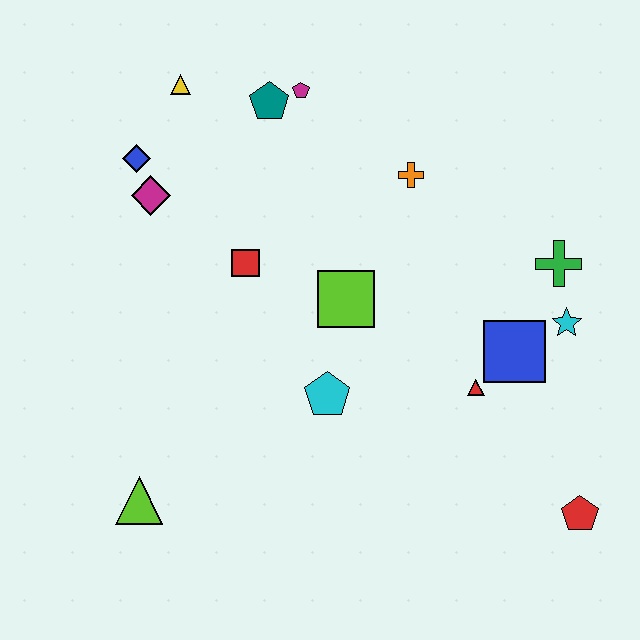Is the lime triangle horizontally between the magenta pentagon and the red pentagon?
No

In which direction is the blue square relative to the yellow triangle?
The blue square is to the right of the yellow triangle.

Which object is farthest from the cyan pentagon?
The yellow triangle is farthest from the cyan pentagon.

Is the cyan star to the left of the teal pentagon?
No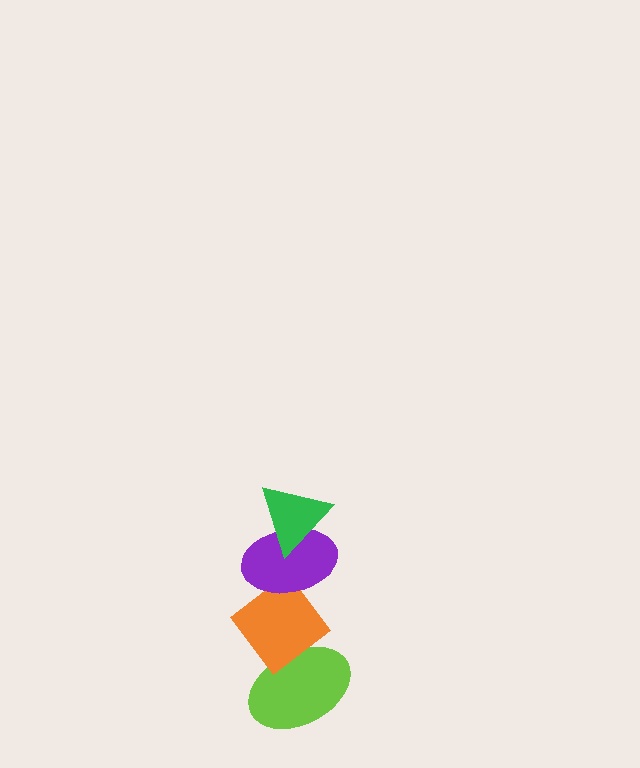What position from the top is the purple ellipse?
The purple ellipse is 2nd from the top.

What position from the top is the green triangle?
The green triangle is 1st from the top.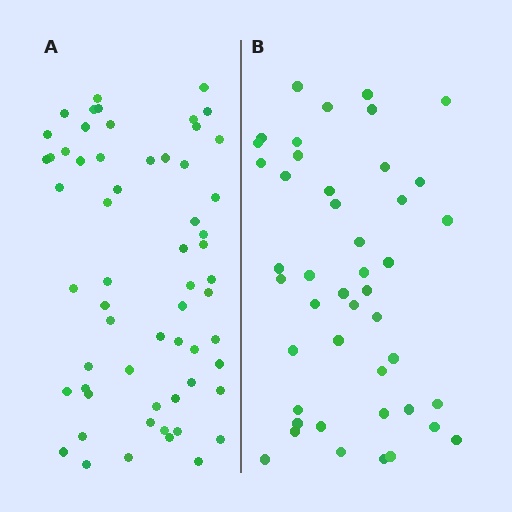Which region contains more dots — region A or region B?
Region A (the left region) has more dots.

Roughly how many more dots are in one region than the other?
Region A has approximately 15 more dots than region B.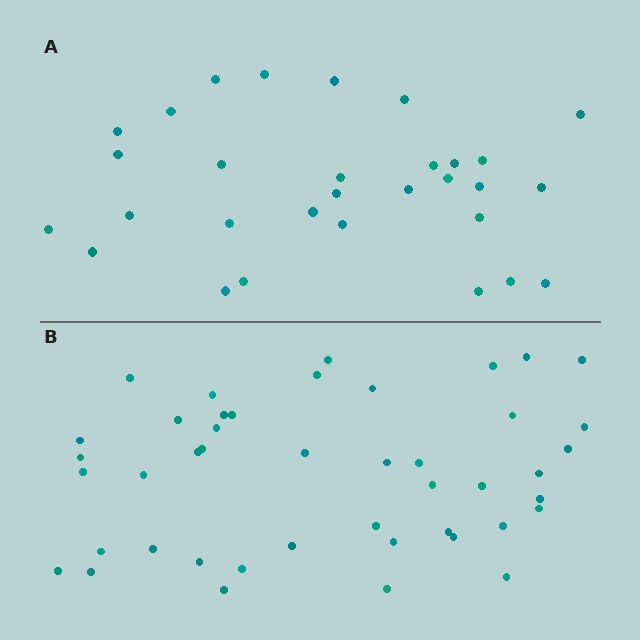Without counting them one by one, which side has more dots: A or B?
Region B (the bottom region) has more dots.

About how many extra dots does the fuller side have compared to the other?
Region B has approximately 15 more dots than region A.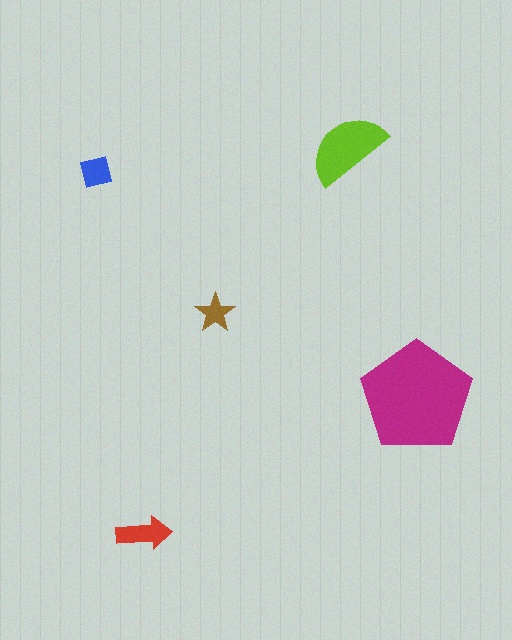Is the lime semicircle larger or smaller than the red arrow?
Larger.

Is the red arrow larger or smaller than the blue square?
Larger.